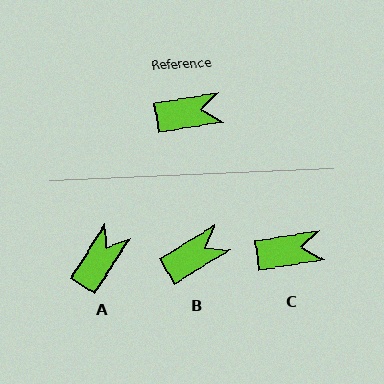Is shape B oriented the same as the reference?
No, it is off by about 22 degrees.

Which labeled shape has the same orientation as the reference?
C.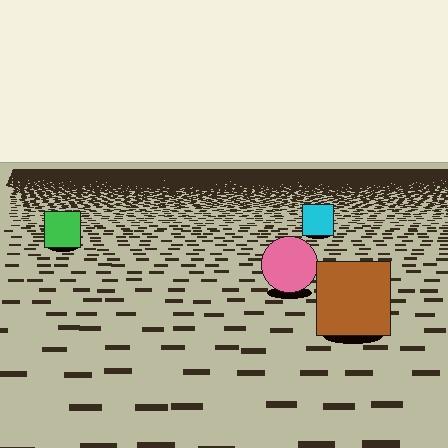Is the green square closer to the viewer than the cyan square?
Yes. The green square is closer — you can tell from the texture gradient: the ground texture is coarser near it.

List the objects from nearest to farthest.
From nearest to farthest: the brown square, the pink circle, the green square, the cyan square.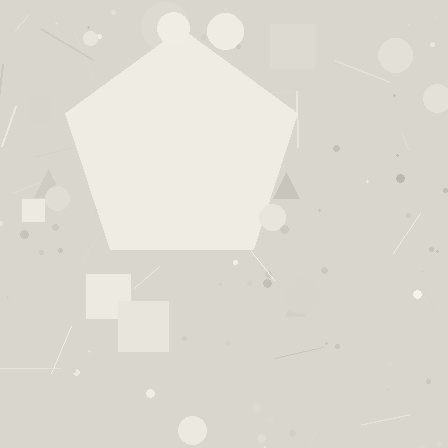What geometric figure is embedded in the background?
A pentagon is embedded in the background.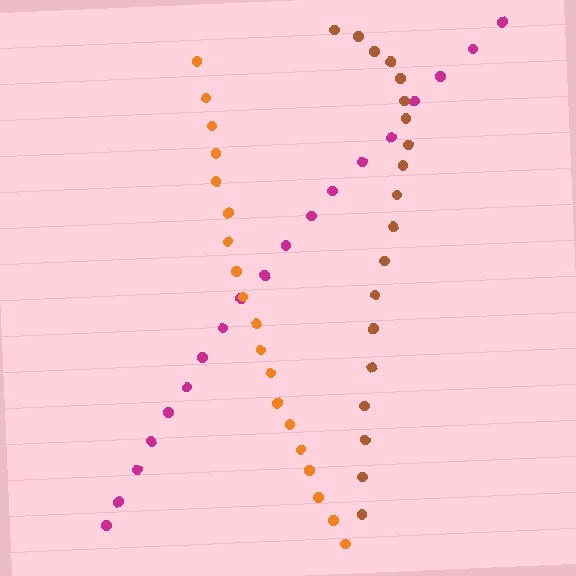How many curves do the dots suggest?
There are 3 distinct paths.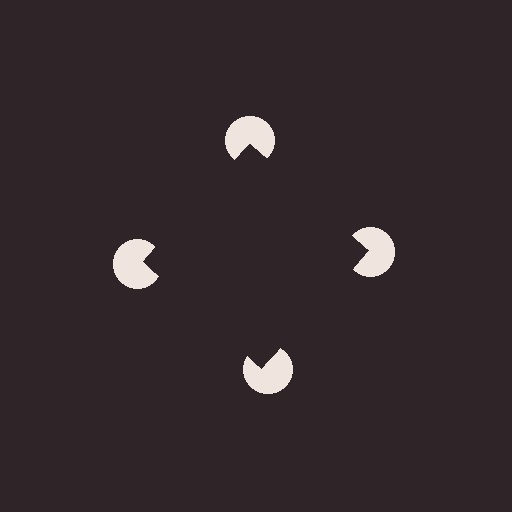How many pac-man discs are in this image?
There are 4 — one at each vertex of the illusory square.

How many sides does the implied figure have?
4 sides.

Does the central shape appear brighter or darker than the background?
It typically appears slightly darker than the background, even though no actual brightness change is drawn.